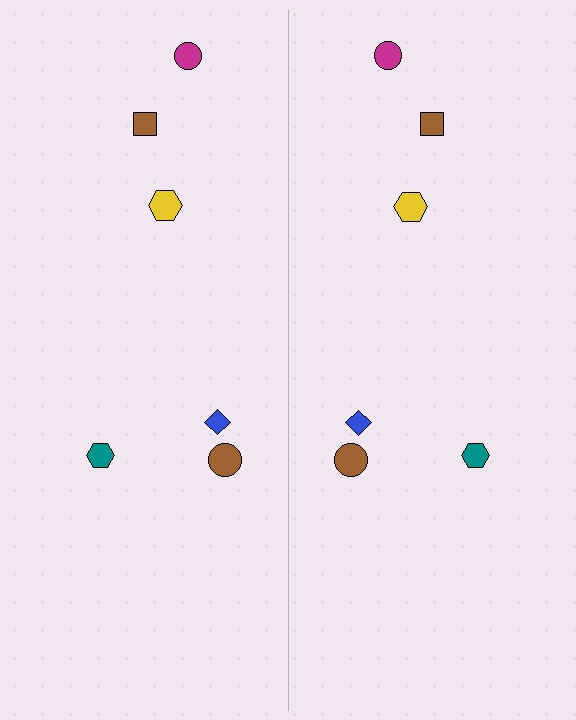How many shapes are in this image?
There are 12 shapes in this image.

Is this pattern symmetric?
Yes, this pattern has bilateral (reflection) symmetry.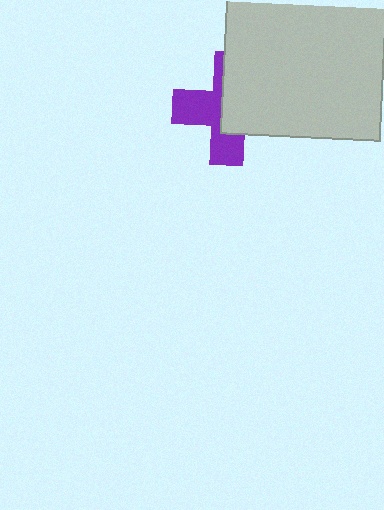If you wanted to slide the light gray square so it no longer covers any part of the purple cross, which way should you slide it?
Slide it right — that is the most direct way to separate the two shapes.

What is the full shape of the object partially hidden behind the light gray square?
The partially hidden object is a purple cross.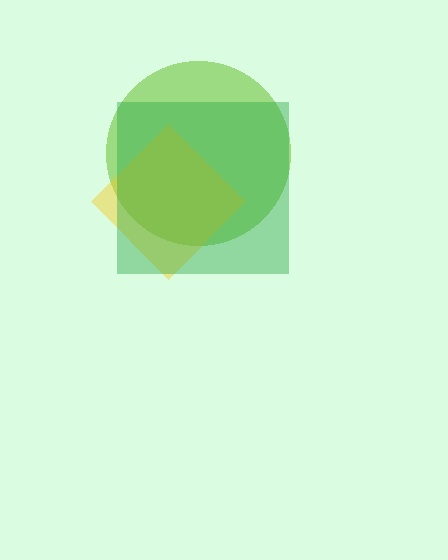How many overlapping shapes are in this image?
There are 3 overlapping shapes in the image.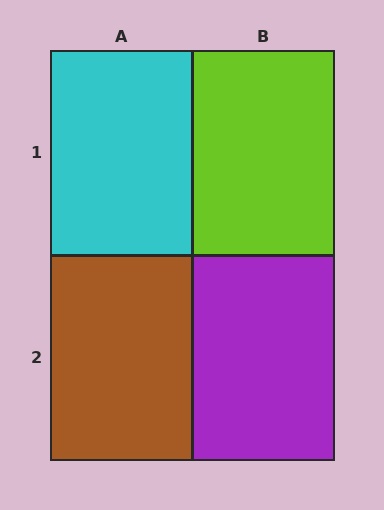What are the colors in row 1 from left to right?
Cyan, lime.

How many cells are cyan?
1 cell is cyan.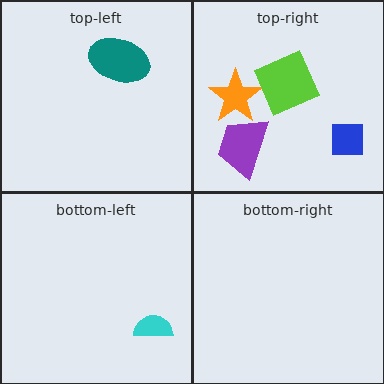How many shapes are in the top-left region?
1.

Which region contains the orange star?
The top-right region.